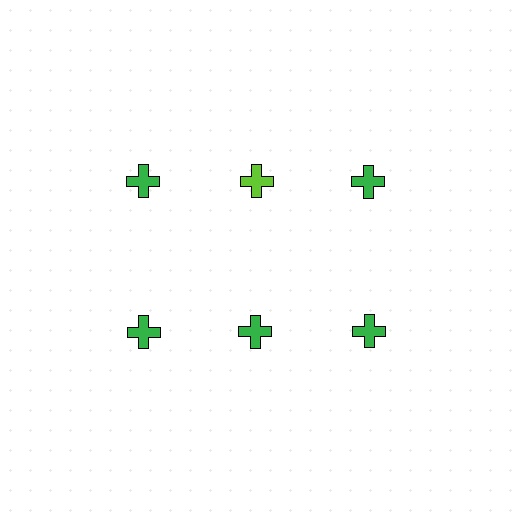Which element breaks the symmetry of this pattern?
The lime cross in the top row, second from left column breaks the symmetry. All other shapes are green crosses.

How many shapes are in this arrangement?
There are 6 shapes arranged in a grid pattern.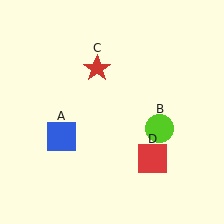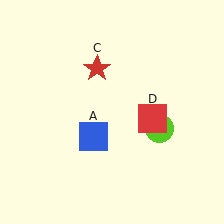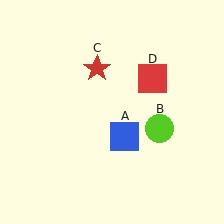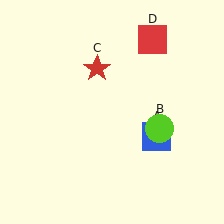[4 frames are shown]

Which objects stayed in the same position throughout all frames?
Lime circle (object B) and red star (object C) remained stationary.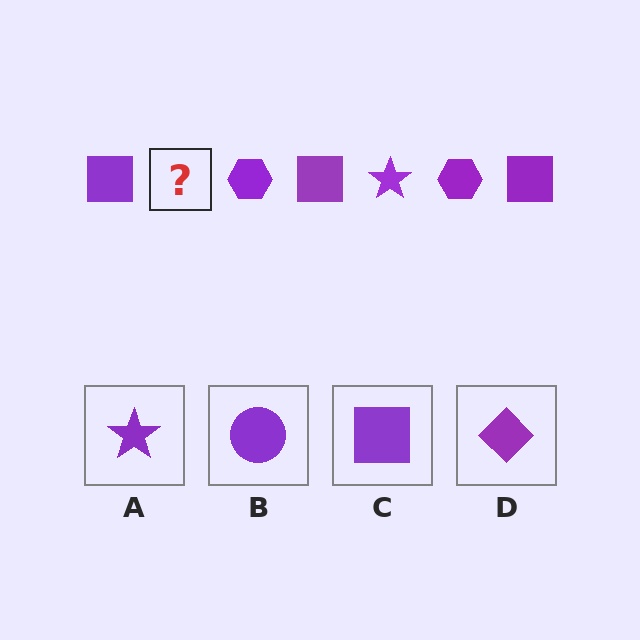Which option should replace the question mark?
Option A.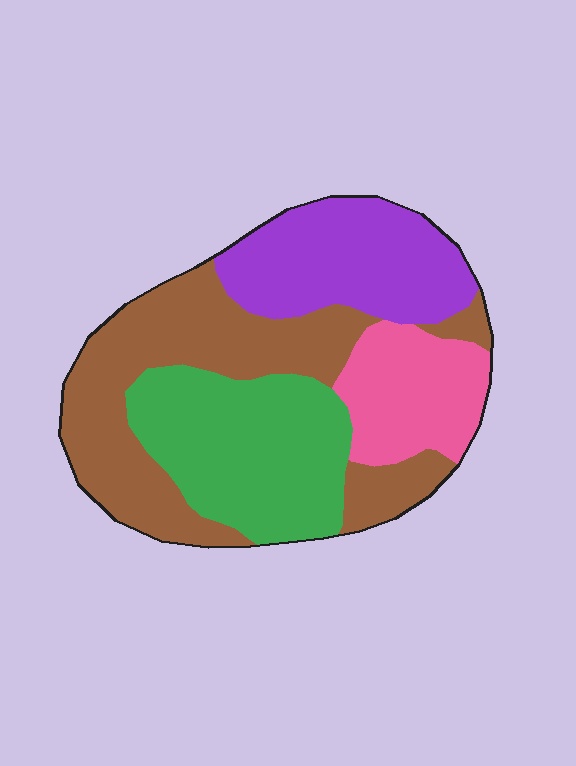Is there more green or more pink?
Green.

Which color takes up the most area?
Brown, at roughly 35%.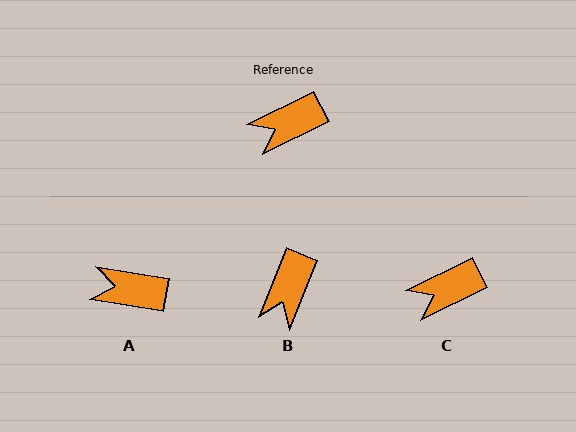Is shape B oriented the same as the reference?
No, it is off by about 42 degrees.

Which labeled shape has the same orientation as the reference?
C.